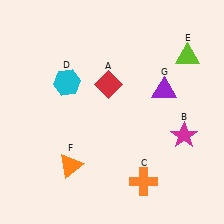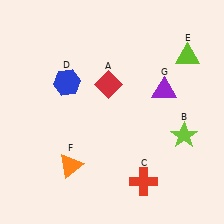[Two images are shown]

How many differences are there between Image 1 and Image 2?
There are 3 differences between the two images.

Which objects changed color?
B changed from magenta to lime. C changed from orange to red. D changed from cyan to blue.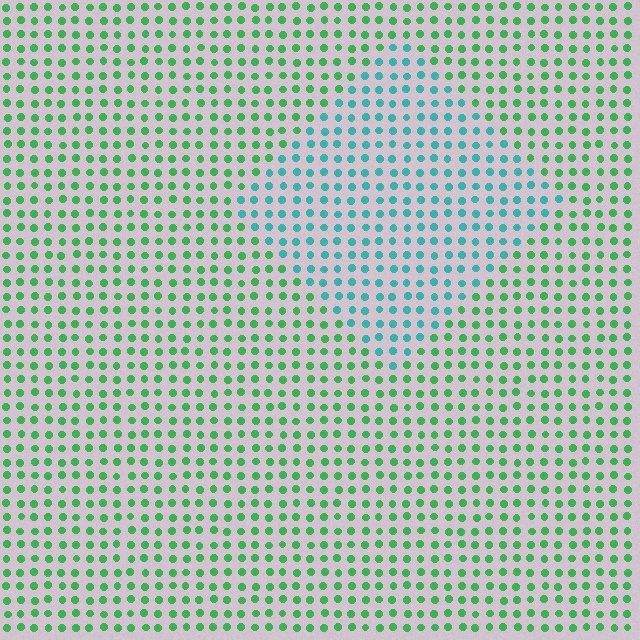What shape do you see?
I see a diamond.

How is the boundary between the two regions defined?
The boundary is defined purely by a slight shift in hue (about 46 degrees). Spacing, size, and orientation are identical on both sides.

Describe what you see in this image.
The image is filled with small green elements in a uniform arrangement. A diamond-shaped region is visible where the elements are tinted to a slightly different hue, forming a subtle color boundary.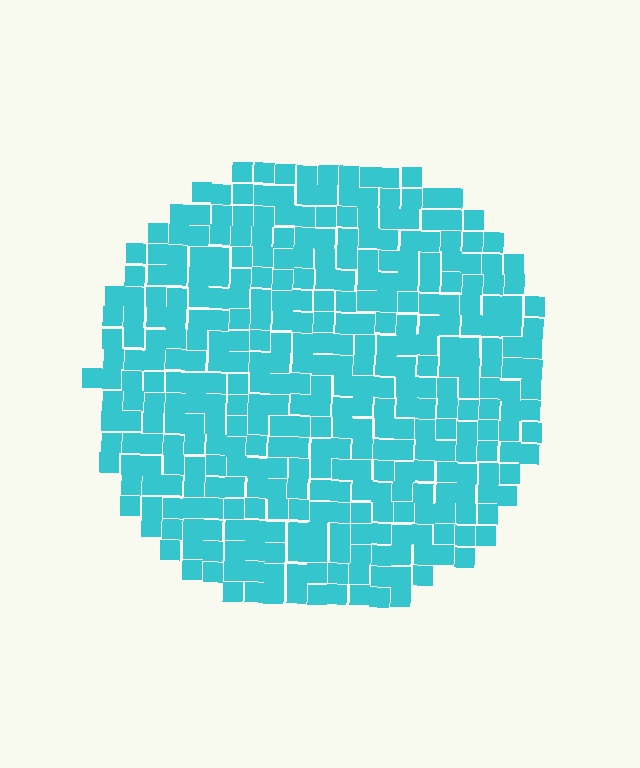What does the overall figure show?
The overall figure shows a circle.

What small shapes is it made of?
It is made of small squares.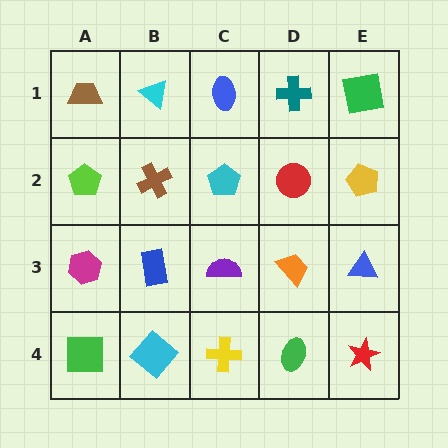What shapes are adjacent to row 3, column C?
A cyan pentagon (row 2, column C), a yellow cross (row 4, column C), a blue rectangle (row 3, column B), an orange trapezoid (row 3, column D).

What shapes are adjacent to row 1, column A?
A lime pentagon (row 2, column A), a cyan triangle (row 1, column B).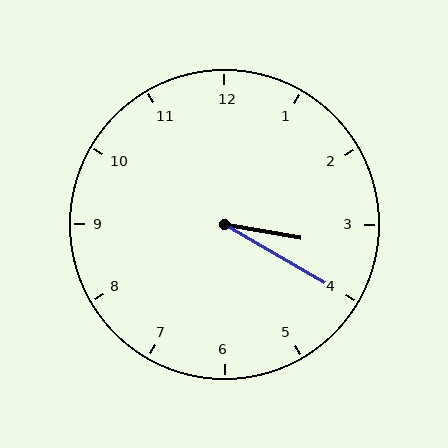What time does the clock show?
3:20.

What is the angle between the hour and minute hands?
Approximately 20 degrees.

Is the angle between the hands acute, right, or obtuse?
It is acute.